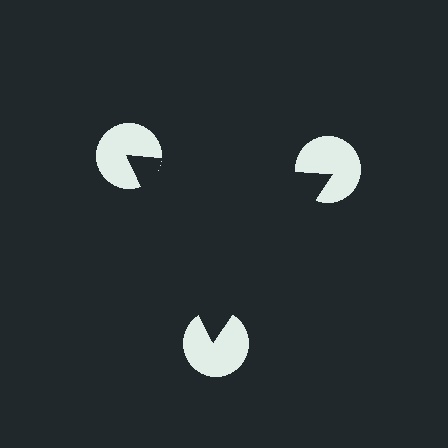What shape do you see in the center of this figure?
An illusory triangle — its edges are inferred from the aligned wedge cuts in the pac-man discs, not physically drawn.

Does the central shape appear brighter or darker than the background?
It typically appears slightly darker than the background, even though no actual brightness change is drawn.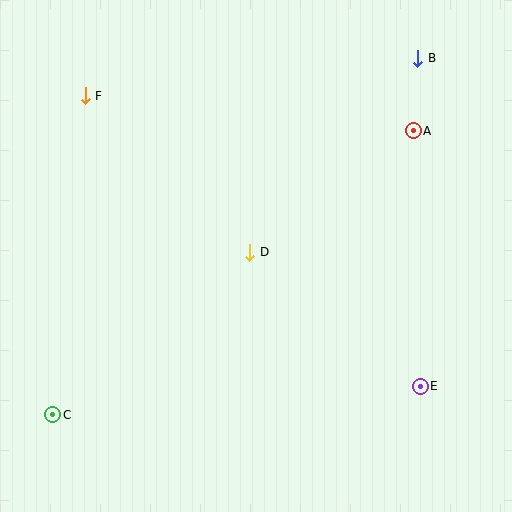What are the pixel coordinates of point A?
Point A is at (413, 131).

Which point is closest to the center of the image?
Point D at (250, 252) is closest to the center.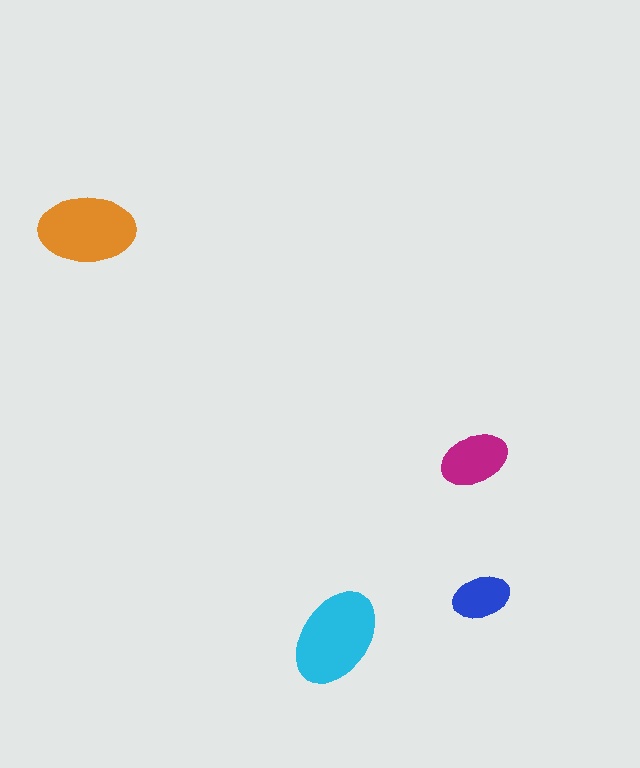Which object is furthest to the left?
The orange ellipse is leftmost.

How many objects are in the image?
There are 4 objects in the image.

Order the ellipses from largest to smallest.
the cyan one, the orange one, the magenta one, the blue one.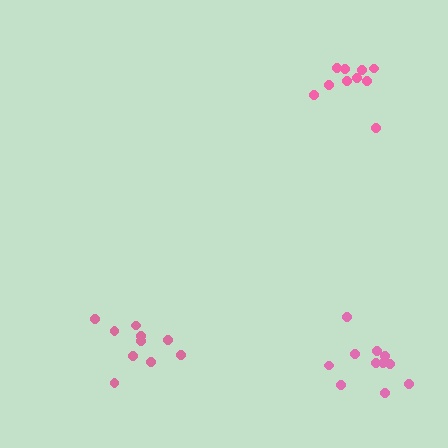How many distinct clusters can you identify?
There are 3 distinct clusters.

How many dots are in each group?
Group 1: 10 dots, Group 2: 10 dots, Group 3: 11 dots (31 total).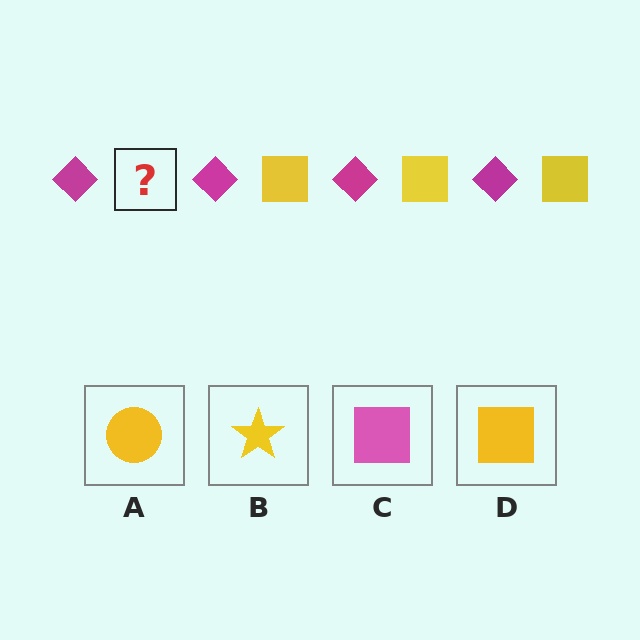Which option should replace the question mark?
Option D.